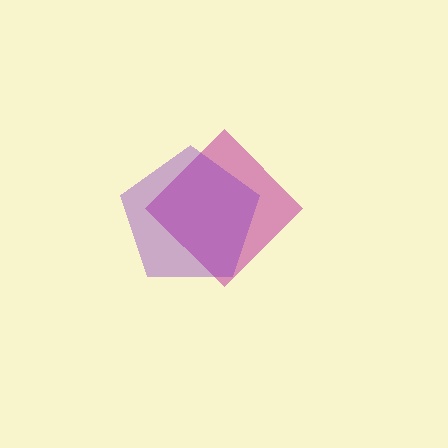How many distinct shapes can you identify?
There are 2 distinct shapes: a magenta diamond, a purple pentagon.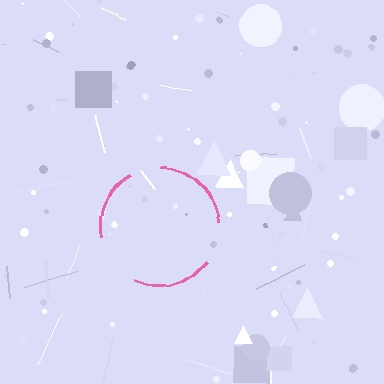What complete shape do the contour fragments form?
The contour fragments form a circle.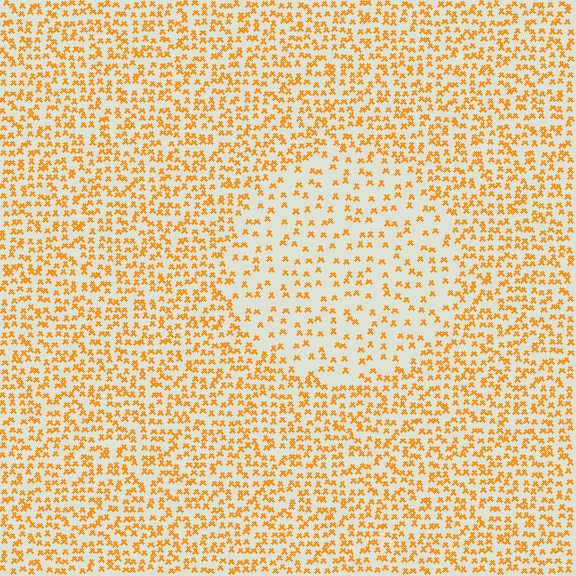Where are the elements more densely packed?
The elements are more densely packed outside the circle boundary.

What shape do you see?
I see a circle.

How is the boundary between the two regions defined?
The boundary is defined by a change in element density (approximately 2.1x ratio). All elements are the same color, size, and shape.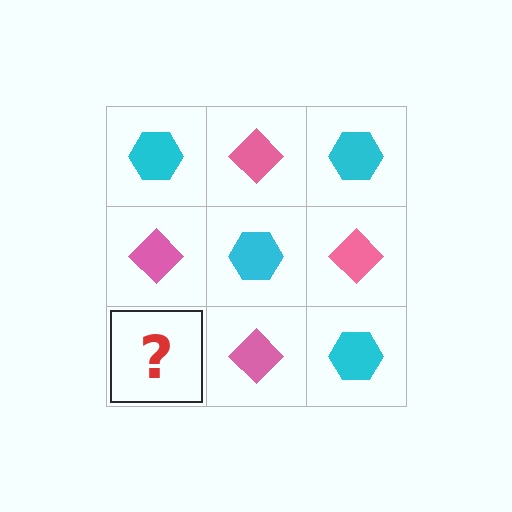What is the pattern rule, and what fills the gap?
The rule is that it alternates cyan hexagon and pink diamond in a checkerboard pattern. The gap should be filled with a cyan hexagon.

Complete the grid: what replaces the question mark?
The question mark should be replaced with a cyan hexagon.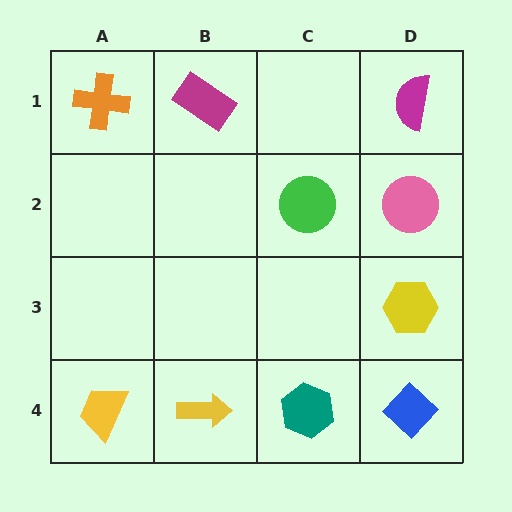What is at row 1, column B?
A magenta rectangle.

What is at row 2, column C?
A green circle.